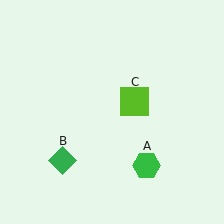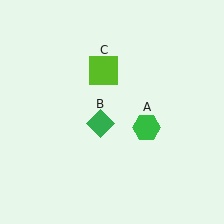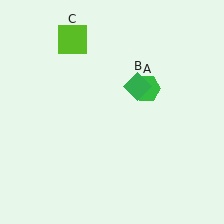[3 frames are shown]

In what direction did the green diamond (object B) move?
The green diamond (object B) moved up and to the right.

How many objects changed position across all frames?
3 objects changed position: green hexagon (object A), green diamond (object B), lime square (object C).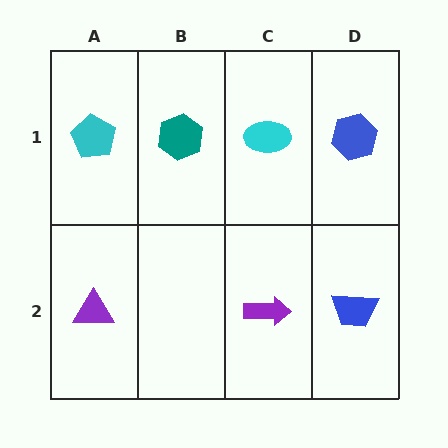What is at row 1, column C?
A cyan ellipse.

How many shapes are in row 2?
3 shapes.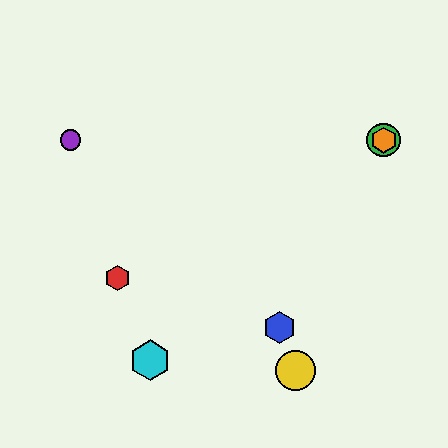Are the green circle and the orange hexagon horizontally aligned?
Yes, both are at y≈140.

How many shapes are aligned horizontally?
3 shapes (the green circle, the purple circle, the orange hexagon) are aligned horizontally.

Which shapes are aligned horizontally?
The green circle, the purple circle, the orange hexagon are aligned horizontally.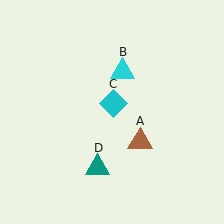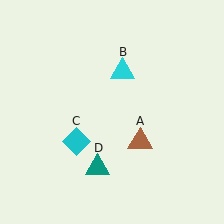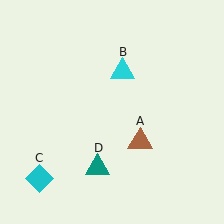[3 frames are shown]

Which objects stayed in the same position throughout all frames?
Brown triangle (object A) and cyan triangle (object B) and teal triangle (object D) remained stationary.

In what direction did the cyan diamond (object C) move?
The cyan diamond (object C) moved down and to the left.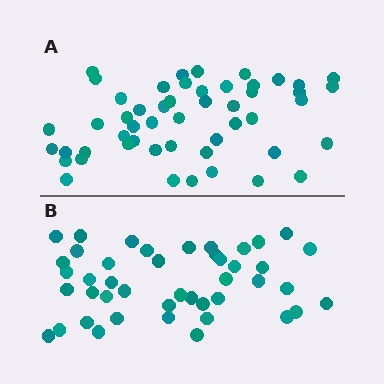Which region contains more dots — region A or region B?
Region A (the top region) has more dots.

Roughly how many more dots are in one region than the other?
Region A has roughly 8 or so more dots than region B.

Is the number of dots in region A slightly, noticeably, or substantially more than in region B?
Region A has only slightly more — the two regions are fairly close. The ratio is roughly 1.2 to 1.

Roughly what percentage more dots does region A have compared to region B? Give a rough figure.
About 15% more.